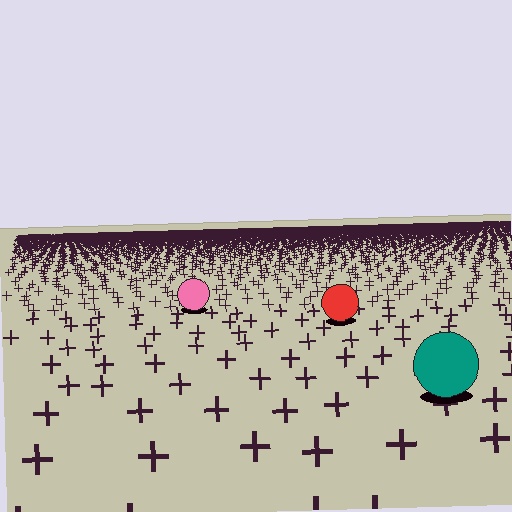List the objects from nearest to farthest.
From nearest to farthest: the teal circle, the red circle, the pink circle.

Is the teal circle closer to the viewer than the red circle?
Yes. The teal circle is closer — you can tell from the texture gradient: the ground texture is coarser near it.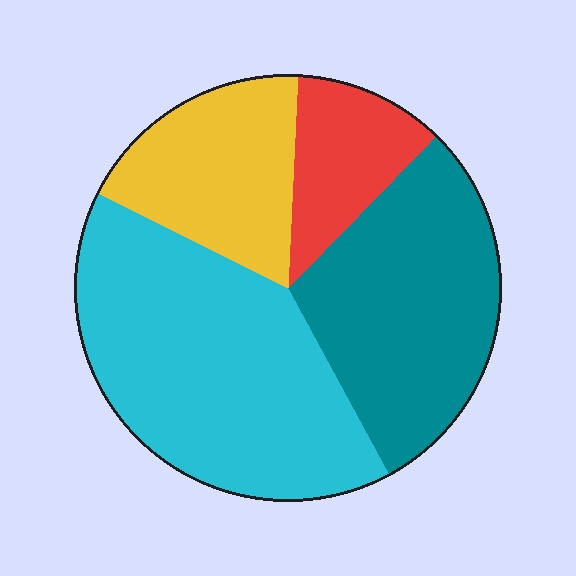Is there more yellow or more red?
Yellow.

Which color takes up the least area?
Red, at roughly 10%.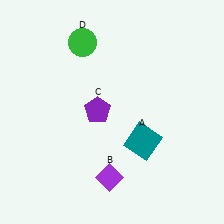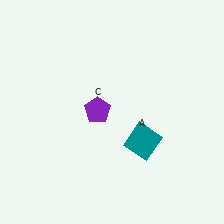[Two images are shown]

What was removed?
The green circle (D), the purple diamond (B) were removed in Image 2.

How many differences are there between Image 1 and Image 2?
There are 2 differences between the two images.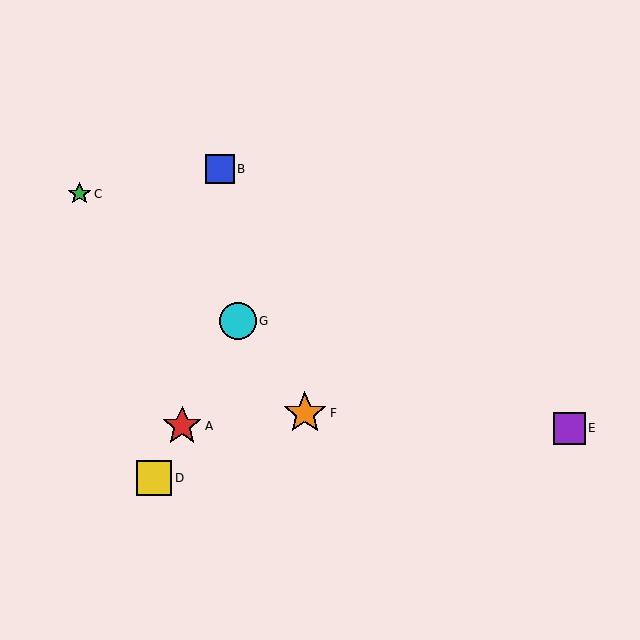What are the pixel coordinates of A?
Object A is at (182, 426).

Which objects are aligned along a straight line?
Objects A, D, G are aligned along a straight line.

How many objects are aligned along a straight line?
3 objects (A, D, G) are aligned along a straight line.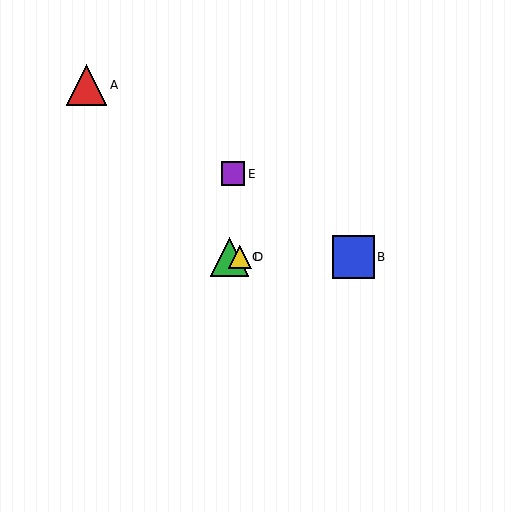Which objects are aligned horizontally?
Objects B, C, D are aligned horizontally.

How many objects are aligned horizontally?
3 objects (B, C, D) are aligned horizontally.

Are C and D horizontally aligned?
Yes, both are at y≈257.